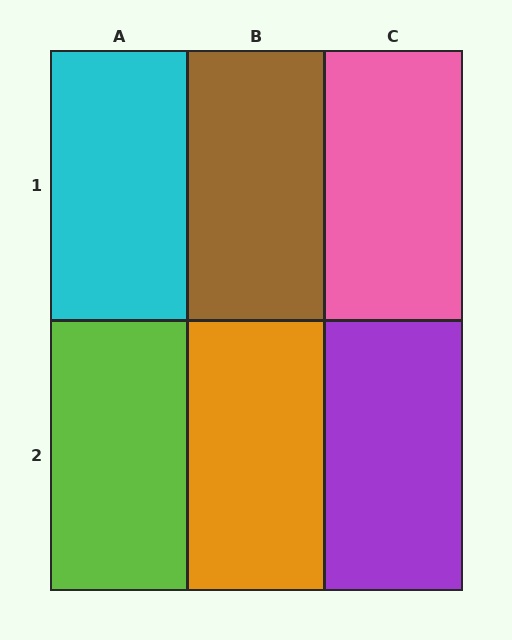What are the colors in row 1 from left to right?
Cyan, brown, pink.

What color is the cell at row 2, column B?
Orange.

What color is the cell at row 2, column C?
Purple.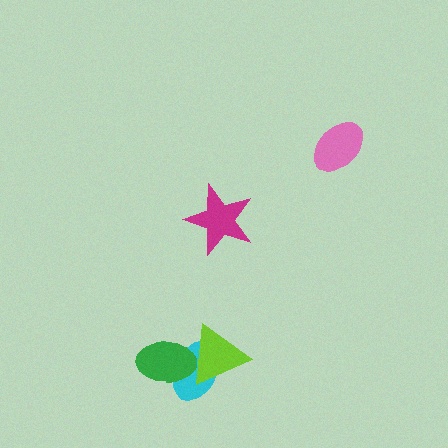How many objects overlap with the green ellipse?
2 objects overlap with the green ellipse.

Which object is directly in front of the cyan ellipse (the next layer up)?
The green ellipse is directly in front of the cyan ellipse.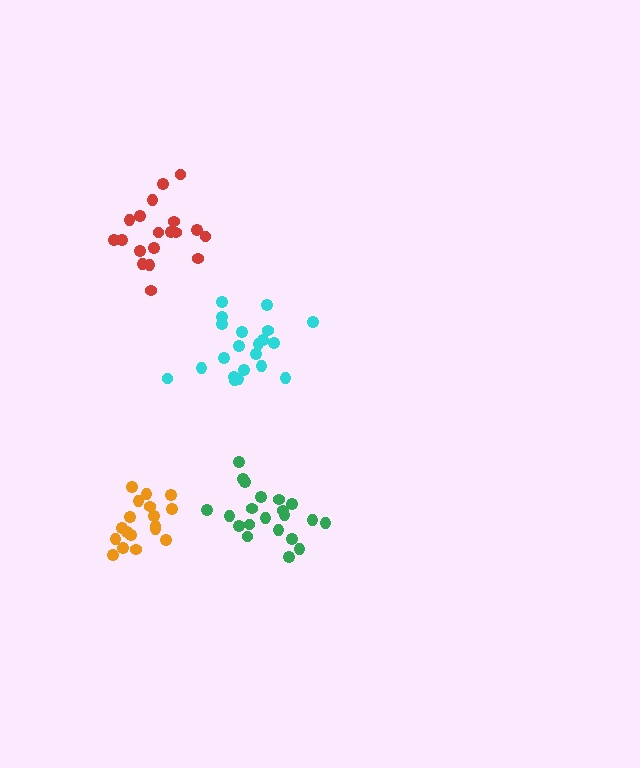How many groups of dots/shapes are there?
There are 4 groups.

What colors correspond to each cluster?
The clusters are colored: green, red, cyan, orange.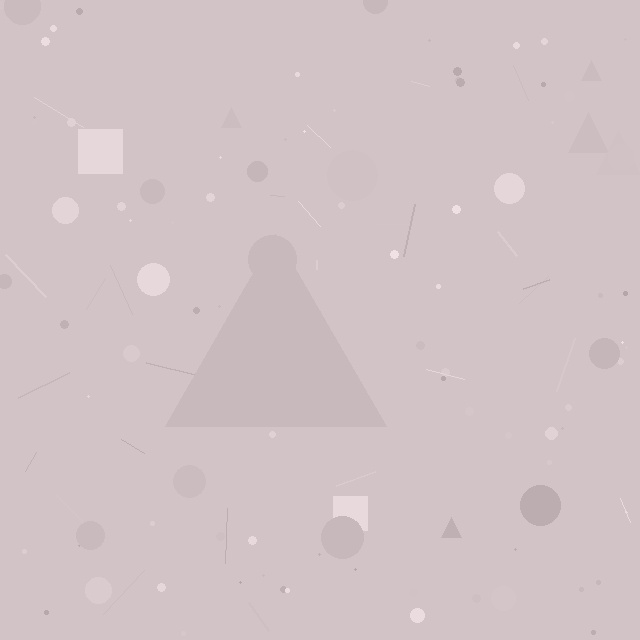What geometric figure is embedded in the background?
A triangle is embedded in the background.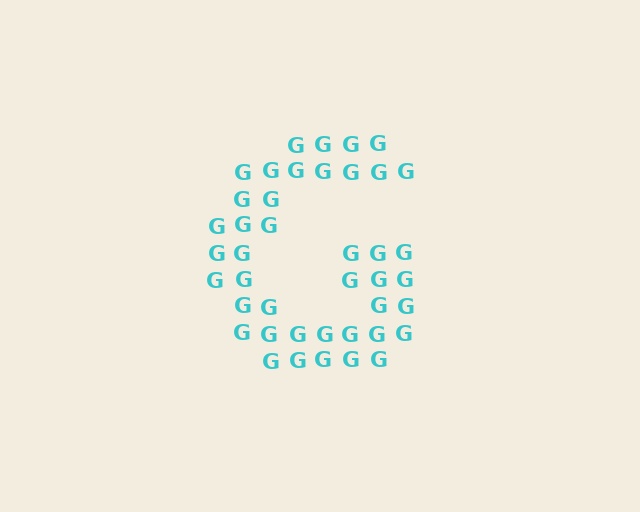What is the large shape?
The large shape is the letter G.